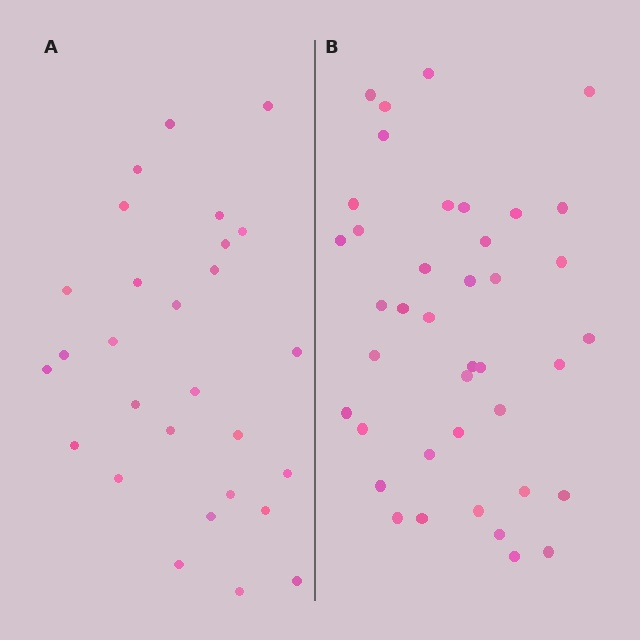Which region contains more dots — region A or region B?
Region B (the right region) has more dots.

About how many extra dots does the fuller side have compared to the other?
Region B has roughly 12 or so more dots than region A.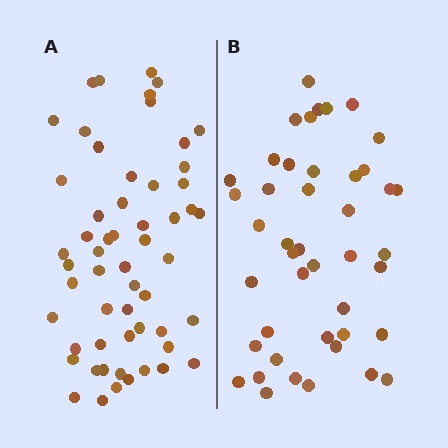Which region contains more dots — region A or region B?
Region A (the left region) has more dots.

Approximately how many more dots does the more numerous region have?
Region A has roughly 12 or so more dots than region B.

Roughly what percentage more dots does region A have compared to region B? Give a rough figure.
About 25% more.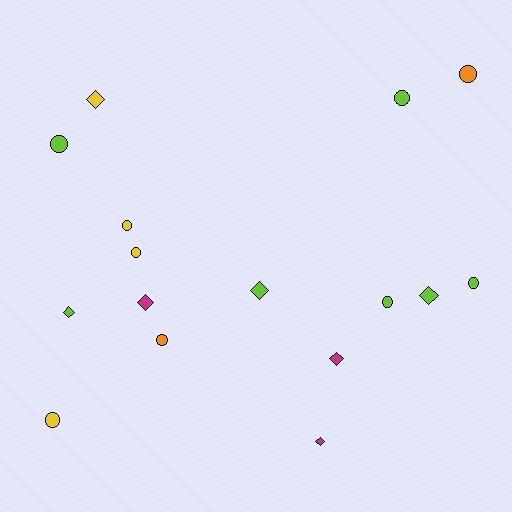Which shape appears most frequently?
Circle, with 9 objects.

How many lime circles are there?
There are 4 lime circles.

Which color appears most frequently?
Lime, with 7 objects.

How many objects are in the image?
There are 16 objects.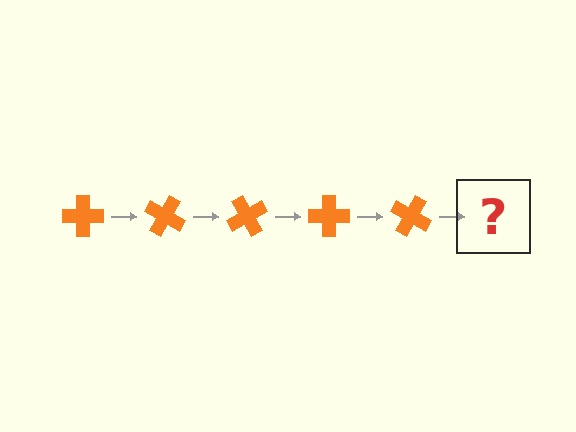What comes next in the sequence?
The next element should be an orange cross rotated 150 degrees.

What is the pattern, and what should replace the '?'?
The pattern is that the cross rotates 30 degrees each step. The '?' should be an orange cross rotated 150 degrees.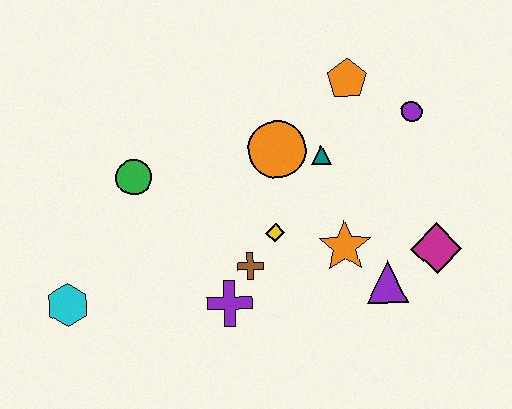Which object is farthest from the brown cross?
The purple circle is farthest from the brown cross.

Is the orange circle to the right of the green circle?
Yes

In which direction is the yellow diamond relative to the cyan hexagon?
The yellow diamond is to the right of the cyan hexagon.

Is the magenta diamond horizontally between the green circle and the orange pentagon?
No